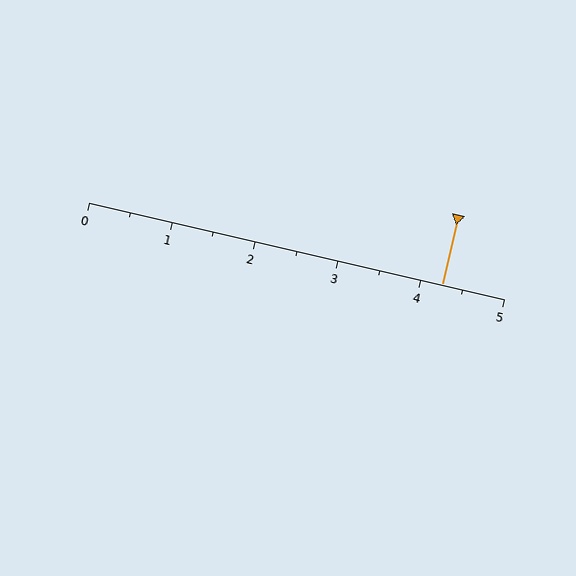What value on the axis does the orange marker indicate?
The marker indicates approximately 4.2.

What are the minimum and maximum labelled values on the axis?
The axis runs from 0 to 5.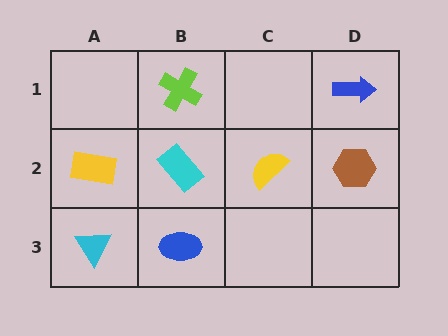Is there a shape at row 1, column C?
No, that cell is empty.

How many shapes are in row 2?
4 shapes.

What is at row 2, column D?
A brown hexagon.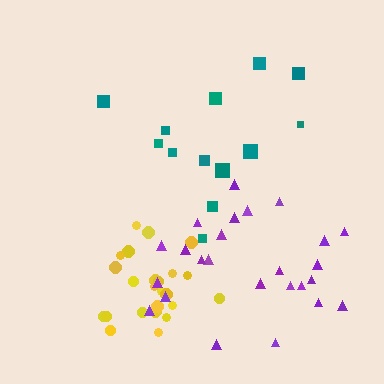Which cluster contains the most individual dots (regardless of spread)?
Purple (25).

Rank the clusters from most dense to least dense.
yellow, purple, teal.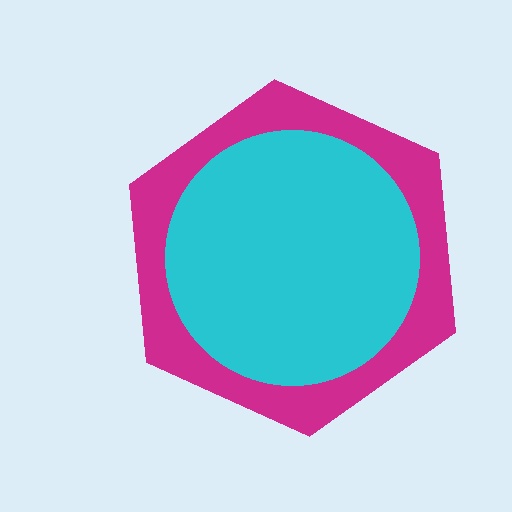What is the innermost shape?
The cyan circle.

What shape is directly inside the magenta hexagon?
The cyan circle.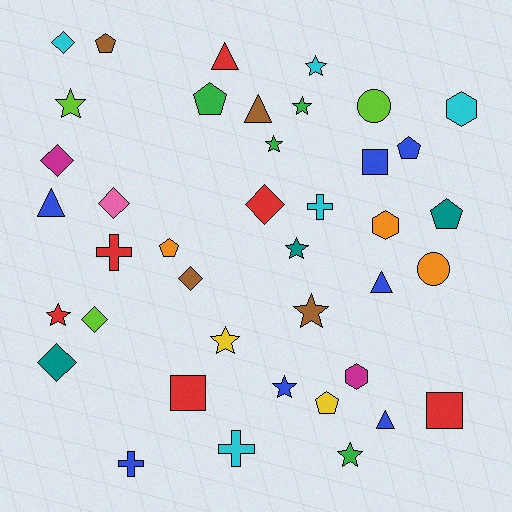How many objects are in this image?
There are 40 objects.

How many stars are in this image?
There are 10 stars.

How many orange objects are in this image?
There are 3 orange objects.